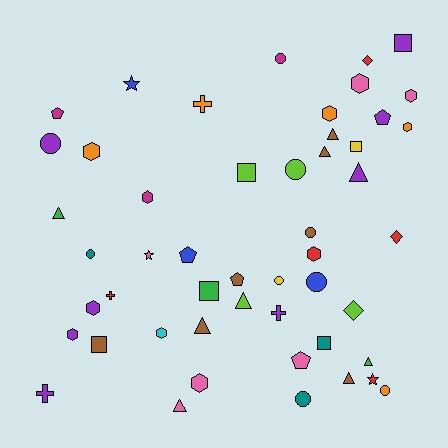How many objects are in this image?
There are 50 objects.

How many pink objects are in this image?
There are 6 pink objects.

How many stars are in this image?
There are 3 stars.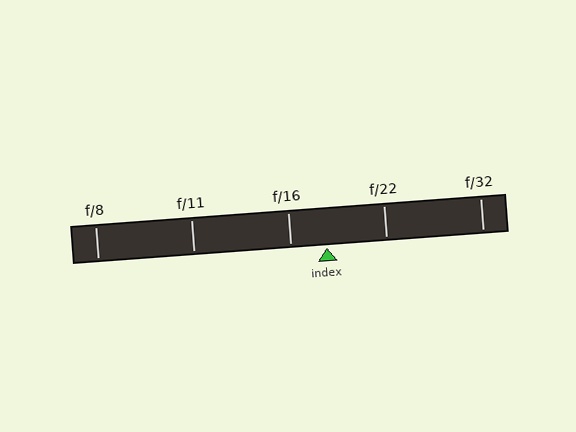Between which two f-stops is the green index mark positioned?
The index mark is between f/16 and f/22.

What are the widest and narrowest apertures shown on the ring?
The widest aperture shown is f/8 and the narrowest is f/32.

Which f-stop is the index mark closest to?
The index mark is closest to f/16.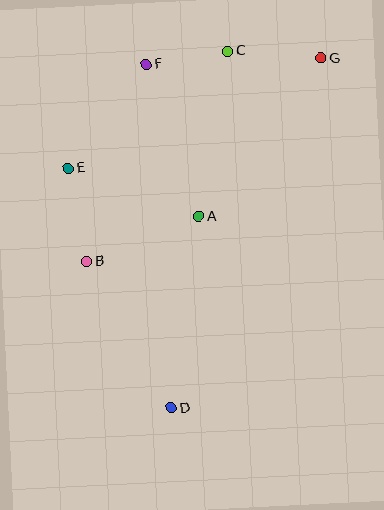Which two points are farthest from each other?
Points D and G are farthest from each other.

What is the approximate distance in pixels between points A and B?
The distance between A and B is approximately 121 pixels.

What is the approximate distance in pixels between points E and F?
The distance between E and F is approximately 130 pixels.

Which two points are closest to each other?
Points C and F are closest to each other.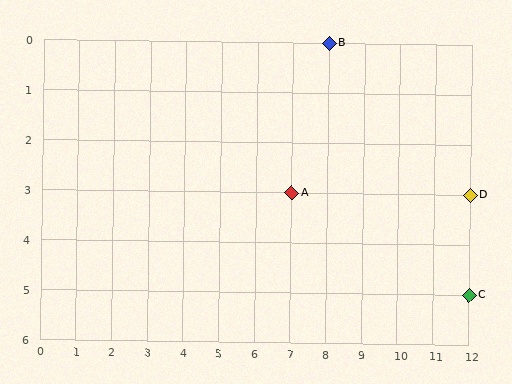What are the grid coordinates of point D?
Point D is at grid coordinates (12, 3).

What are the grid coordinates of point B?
Point B is at grid coordinates (8, 0).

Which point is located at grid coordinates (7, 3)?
Point A is at (7, 3).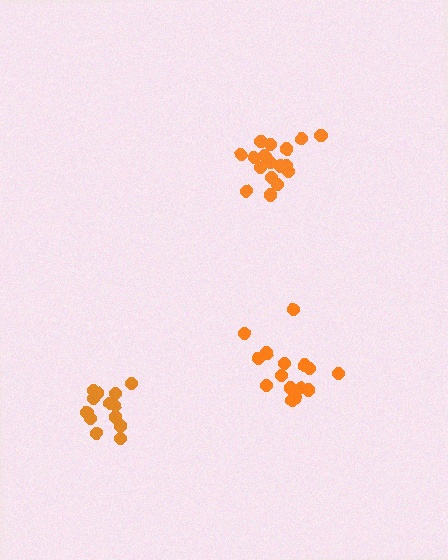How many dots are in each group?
Group 1: 14 dots, Group 2: 17 dots, Group 3: 15 dots (46 total).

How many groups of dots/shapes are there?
There are 3 groups.